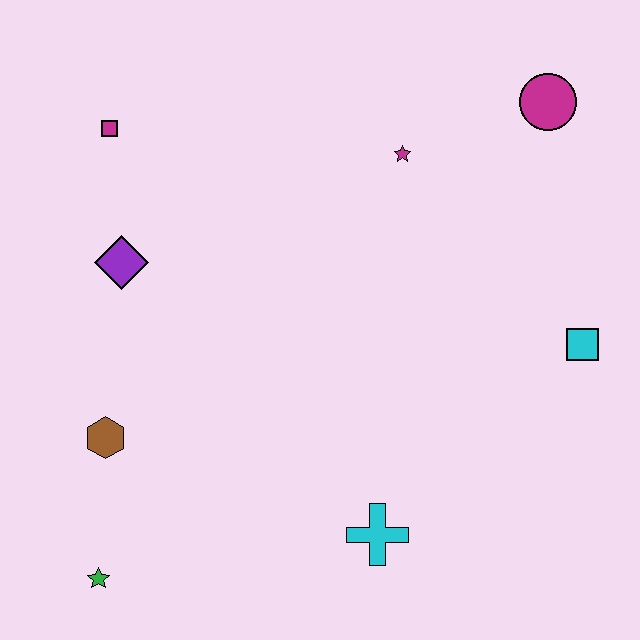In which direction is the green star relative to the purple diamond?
The green star is below the purple diamond.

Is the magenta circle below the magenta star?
No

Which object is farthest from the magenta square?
The cyan square is farthest from the magenta square.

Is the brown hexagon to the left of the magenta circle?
Yes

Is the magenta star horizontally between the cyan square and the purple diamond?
Yes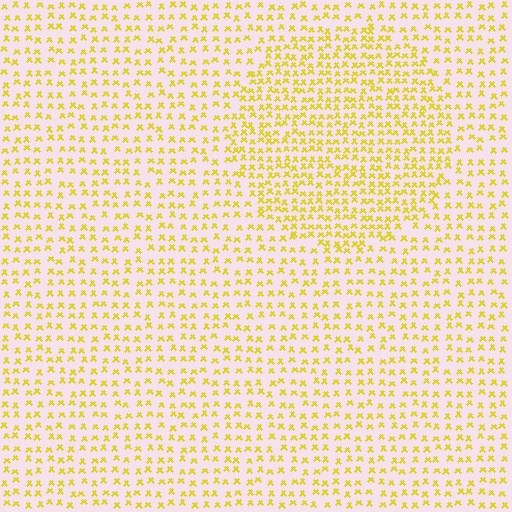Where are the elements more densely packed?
The elements are more densely packed inside the circle boundary.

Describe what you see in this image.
The image contains small yellow elements arranged at two different densities. A circle-shaped region is visible where the elements are more densely packed than the surrounding area.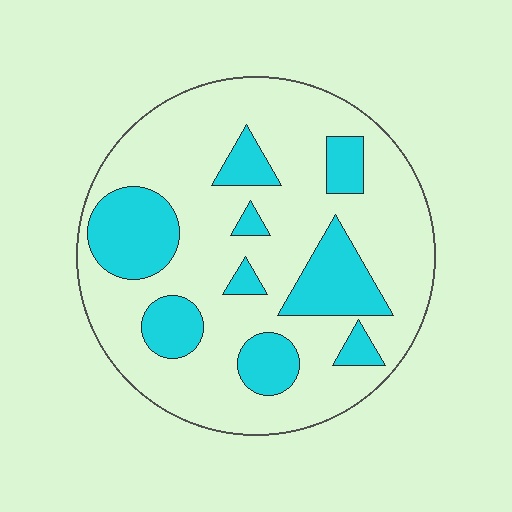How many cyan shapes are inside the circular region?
9.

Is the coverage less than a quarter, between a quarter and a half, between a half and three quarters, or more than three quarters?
Between a quarter and a half.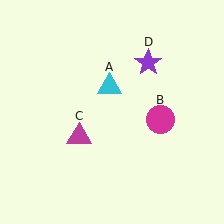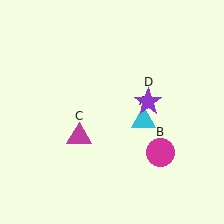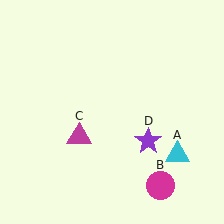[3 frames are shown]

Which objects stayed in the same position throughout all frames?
Magenta triangle (object C) remained stationary.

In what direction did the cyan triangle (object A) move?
The cyan triangle (object A) moved down and to the right.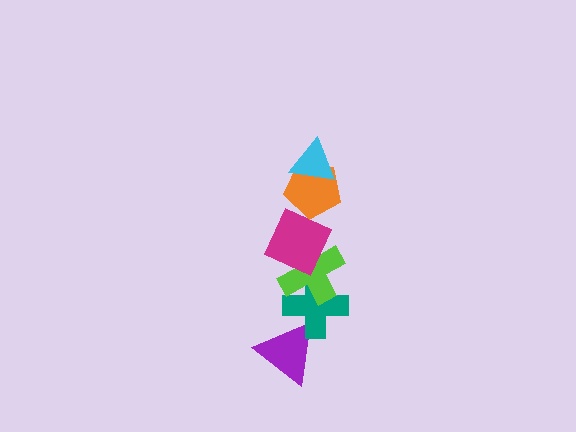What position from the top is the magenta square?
The magenta square is 3rd from the top.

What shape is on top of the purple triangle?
The teal cross is on top of the purple triangle.